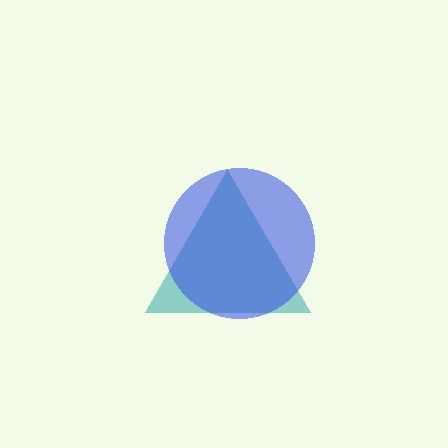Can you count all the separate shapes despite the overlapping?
Yes, there are 2 separate shapes.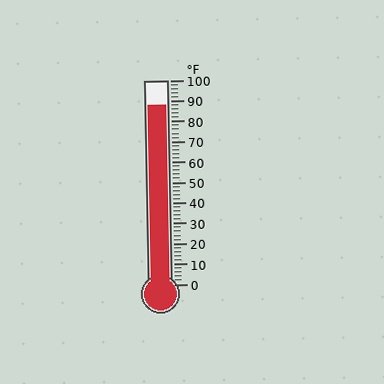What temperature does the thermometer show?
The thermometer shows approximately 88°F.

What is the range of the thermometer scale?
The thermometer scale ranges from 0°F to 100°F.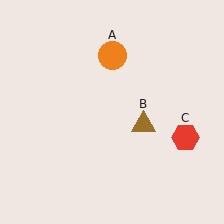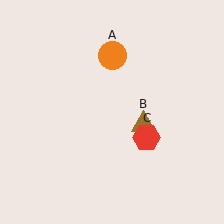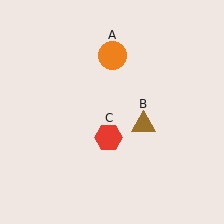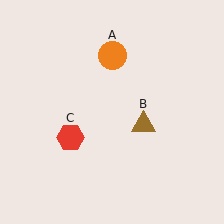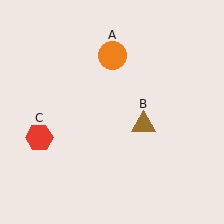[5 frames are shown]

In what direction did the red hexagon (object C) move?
The red hexagon (object C) moved left.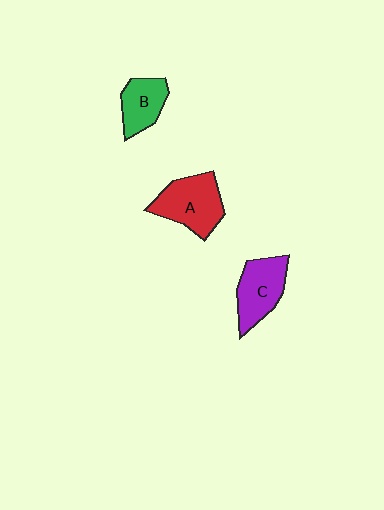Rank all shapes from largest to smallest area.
From largest to smallest: A (red), C (purple), B (green).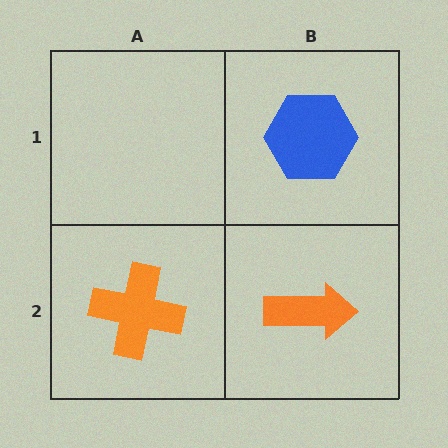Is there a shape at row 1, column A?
No, that cell is empty.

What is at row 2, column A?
An orange cross.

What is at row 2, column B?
An orange arrow.